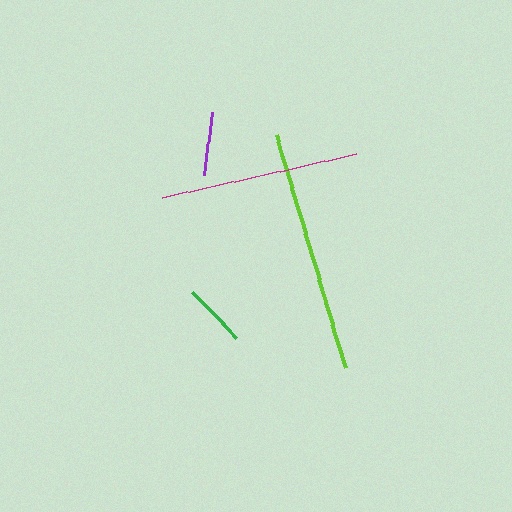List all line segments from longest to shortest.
From longest to shortest: lime, magenta, green, purple.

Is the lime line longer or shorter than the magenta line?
The lime line is longer than the magenta line.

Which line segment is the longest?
The lime line is the longest at approximately 243 pixels.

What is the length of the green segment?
The green segment is approximately 64 pixels long.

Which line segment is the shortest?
The purple line is the shortest at approximately 63 pixels.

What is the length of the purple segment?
The purple segment is approximately 63 pixels long.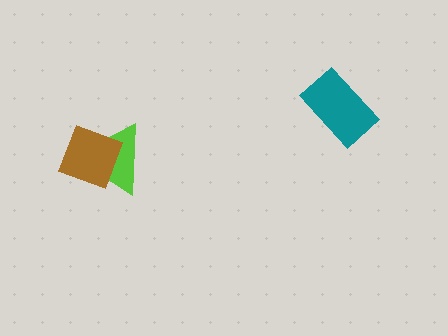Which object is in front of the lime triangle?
The brown diamond is in front of the lime triangle.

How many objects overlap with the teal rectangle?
0 objects overlap with the teal rectangle.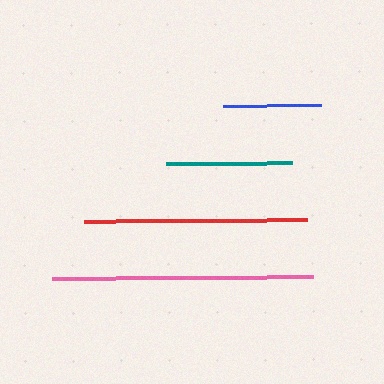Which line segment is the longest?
The pink line is the longest at approximately 261 pixels.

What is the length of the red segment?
The red segment is approximately 223 pixels long.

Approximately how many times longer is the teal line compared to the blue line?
The teal line is approximately 1.3 times the length of the blue line.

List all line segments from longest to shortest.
From longest to shortest: pink, red, teal, blue.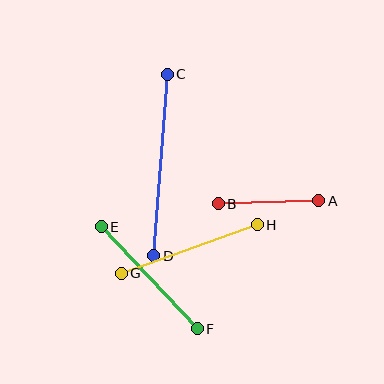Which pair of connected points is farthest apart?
Points C and D are farthest apart.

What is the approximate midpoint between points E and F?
The midpoint is at approximately (149, 278) pixels.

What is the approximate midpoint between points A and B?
The midpoint is at approximately (268, 202) pixels.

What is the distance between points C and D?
The distance is approximately 182 pixels.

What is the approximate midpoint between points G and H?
The midpoint is at approximately (189, 249) pixels.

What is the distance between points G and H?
The distance is approximately 145 pixels.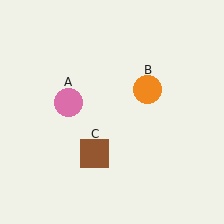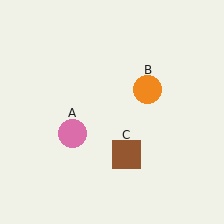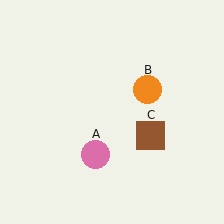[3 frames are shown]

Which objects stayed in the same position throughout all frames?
Orange circle (object B) remained stationary.